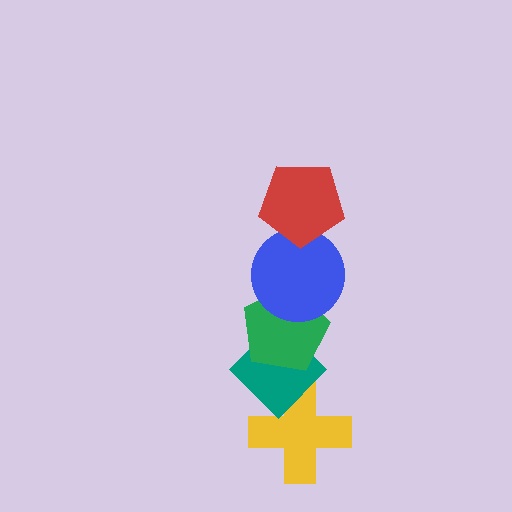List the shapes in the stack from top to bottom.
From top to bottom: the red pentagon, the blue circle, the green pentagon, the teal diamond, the yellow cross.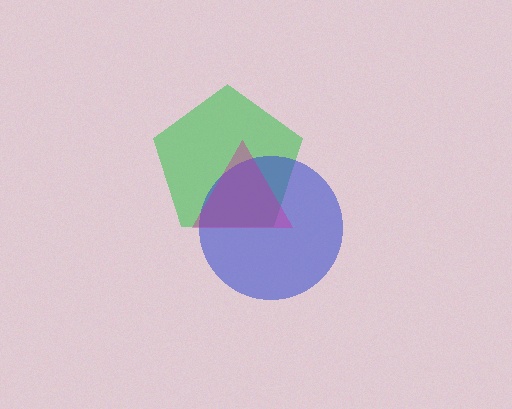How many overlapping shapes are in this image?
There are 3 overlapping shapes in the image.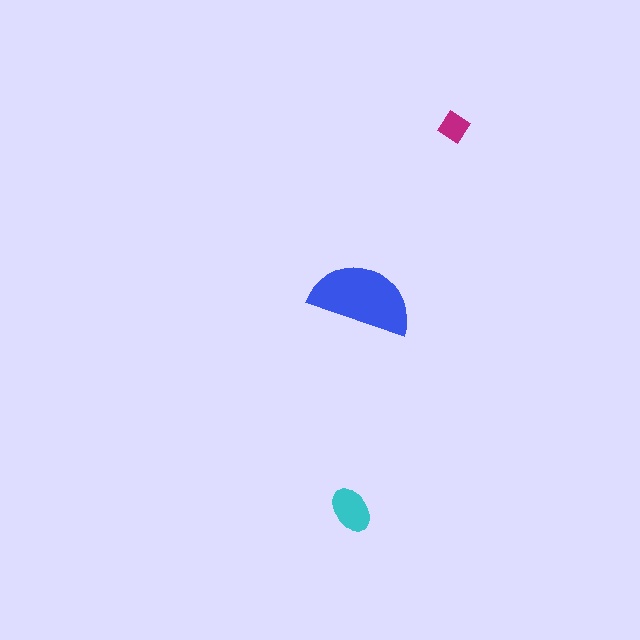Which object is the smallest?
The magenta diamond.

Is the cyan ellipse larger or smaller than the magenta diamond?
Larger.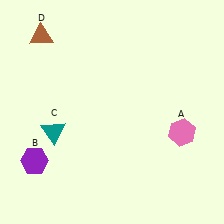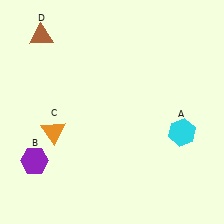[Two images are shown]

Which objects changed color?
A changed from pink to cyan. C changed from teal to orange.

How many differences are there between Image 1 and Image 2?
There are 2 differences between the two images.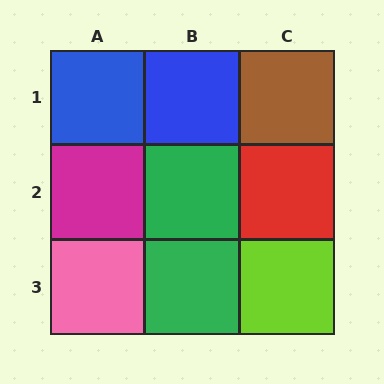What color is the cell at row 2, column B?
Green.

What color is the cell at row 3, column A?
Pink.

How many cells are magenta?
1 cell is magenta.